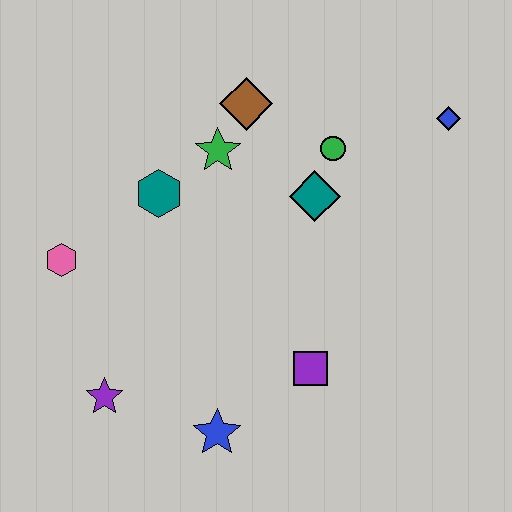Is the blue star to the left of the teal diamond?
Yes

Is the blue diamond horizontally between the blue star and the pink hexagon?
No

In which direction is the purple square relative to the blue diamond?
The purple square is below the blue diamond.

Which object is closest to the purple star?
The blue star is closest to the purple star.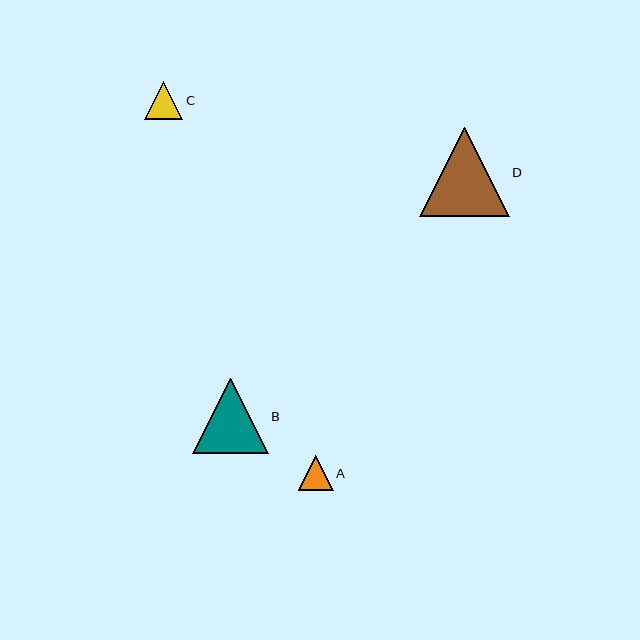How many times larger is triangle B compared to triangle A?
Triangle B is approximately 2.2 times the size of triangle A.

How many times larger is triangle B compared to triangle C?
Triangle B is approximately 2.0 times the size of triangle C.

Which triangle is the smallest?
Triangle A is the smallest with a size of approximately 35 pixels.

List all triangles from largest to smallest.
From largest to smallest: D, B, C, A.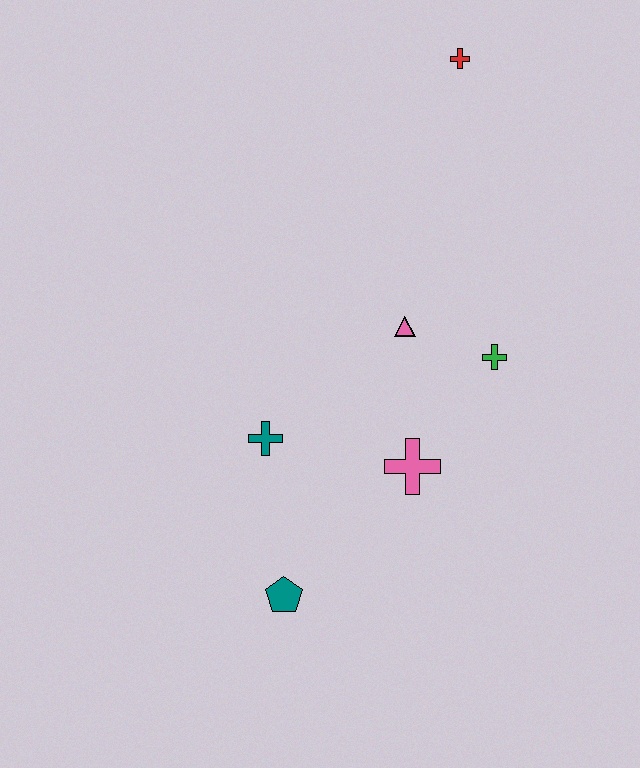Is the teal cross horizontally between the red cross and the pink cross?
No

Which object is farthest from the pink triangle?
The teal pentagon is farthest from the pink triangle.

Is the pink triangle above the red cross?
No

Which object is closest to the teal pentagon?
The teal cross is closest to the teal pentagon.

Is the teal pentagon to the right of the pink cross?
No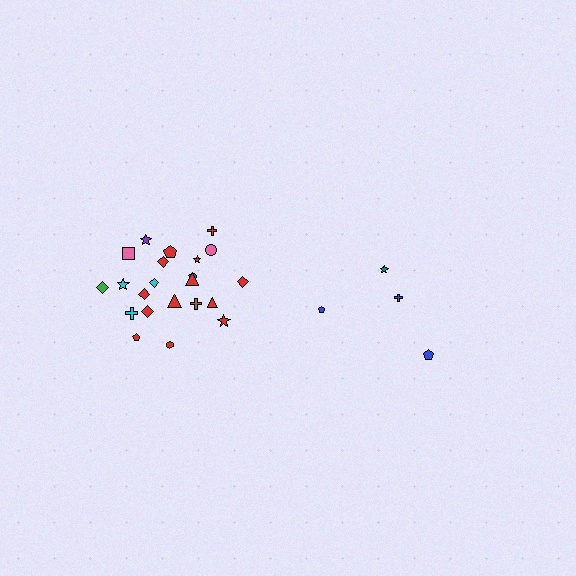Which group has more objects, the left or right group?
The left group.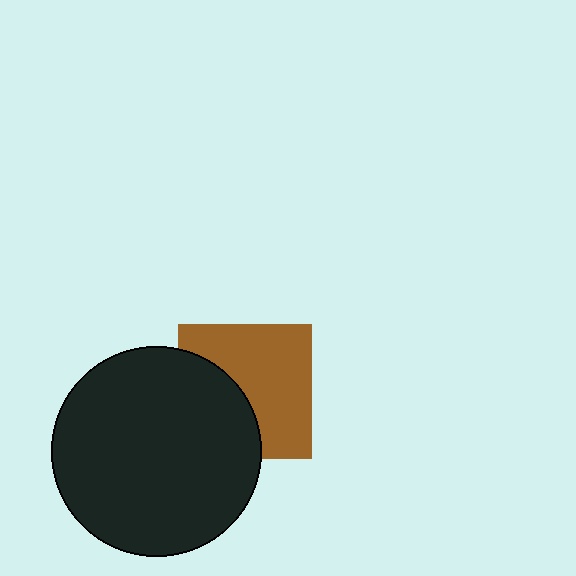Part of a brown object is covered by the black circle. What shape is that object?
It is a square.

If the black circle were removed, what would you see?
You would see the complete brown square.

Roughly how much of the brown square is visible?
About half of it is visible (roughly 61%).